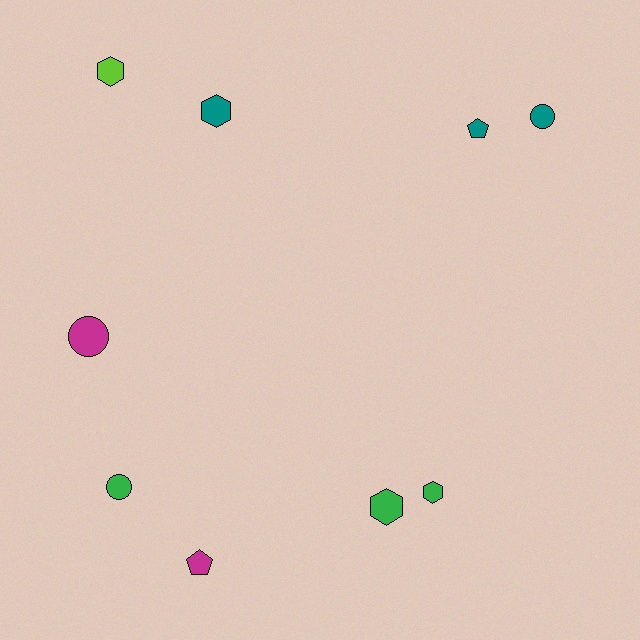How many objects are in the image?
There are 9 objects.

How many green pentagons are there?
There are no green pentagons.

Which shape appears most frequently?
Hexagon, with 4 objects.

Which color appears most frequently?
Green, with 3 objects.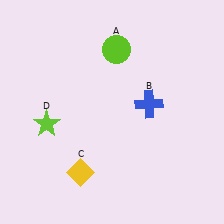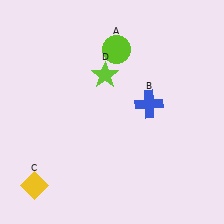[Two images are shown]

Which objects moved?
The objects that moved are: the yellow diamond (C), the lime star (D).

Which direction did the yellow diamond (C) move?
The yellow diamond (C) moved left.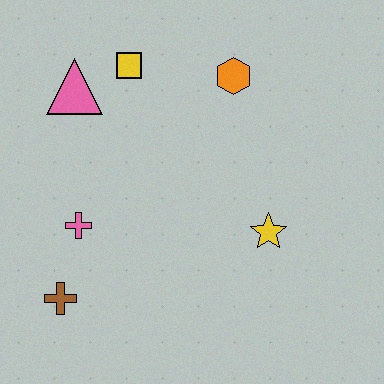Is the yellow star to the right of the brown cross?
Yes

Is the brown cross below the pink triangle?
Yes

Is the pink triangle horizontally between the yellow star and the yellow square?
No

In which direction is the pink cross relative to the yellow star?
The pink cross is to the left of the yellow star.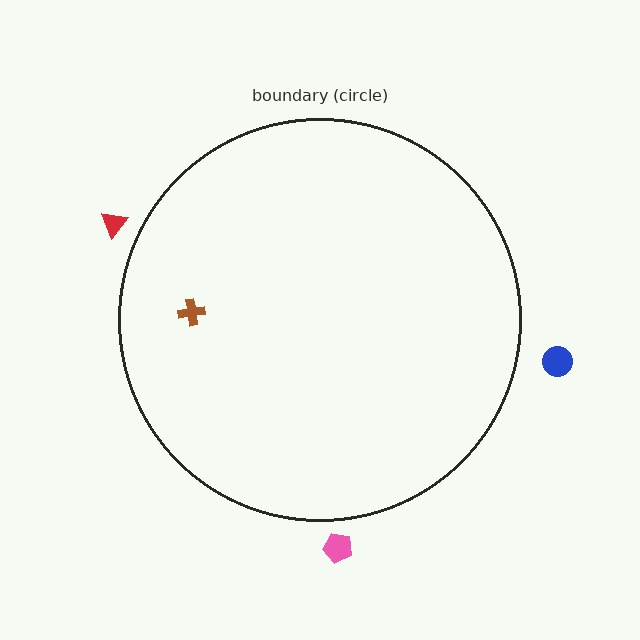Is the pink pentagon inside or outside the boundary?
Outside.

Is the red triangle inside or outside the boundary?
Outside.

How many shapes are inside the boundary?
1 inside, 3 outside.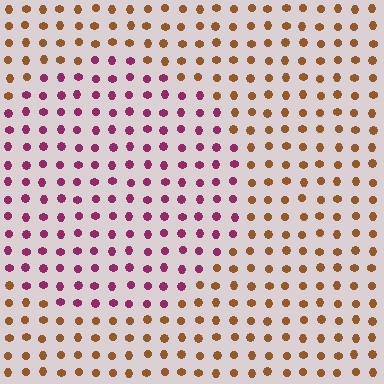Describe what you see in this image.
The image is filled with small brown elements in a uniform arrangement. A circle-shaped region is visible where the elements are tinted to a slightly different hue, forming a subtle color boundary.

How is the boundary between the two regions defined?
The boundary is defined purely by a slight shift in hue (about 63 degrees). Spacing, size, and orientation are identical on both sides.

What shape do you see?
I see a circle.